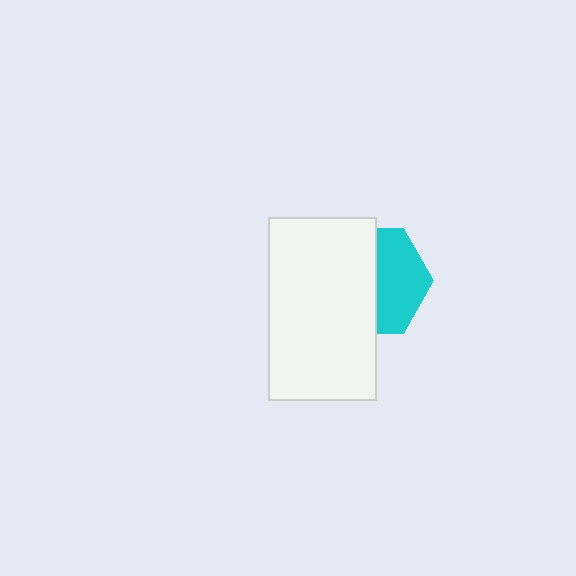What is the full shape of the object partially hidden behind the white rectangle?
The partially hidden object is a cyan hexagon.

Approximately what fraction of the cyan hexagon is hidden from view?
Roughly 55% of the cyan hexagon is hidden behind the white rectangle.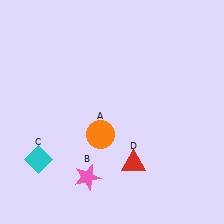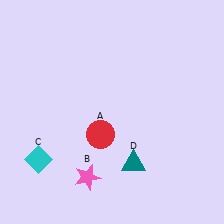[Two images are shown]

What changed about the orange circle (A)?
In Image 1, A is orange. In Image 2, it changed to red.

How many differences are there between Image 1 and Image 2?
There are 2 differences between the two images.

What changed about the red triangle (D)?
In Image 1, D is red. In Image 2, it changed to teal.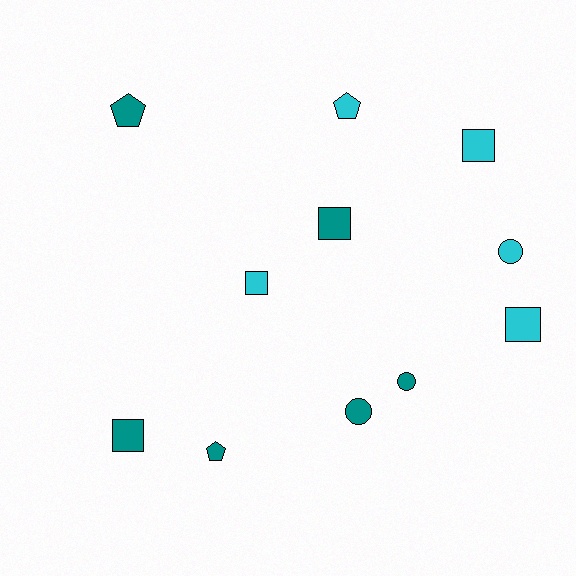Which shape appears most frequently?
Square, with 5 objects.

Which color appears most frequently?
Teal, with 6 objects.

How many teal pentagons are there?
There are 2 teal pentagons.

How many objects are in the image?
There are 11 objects.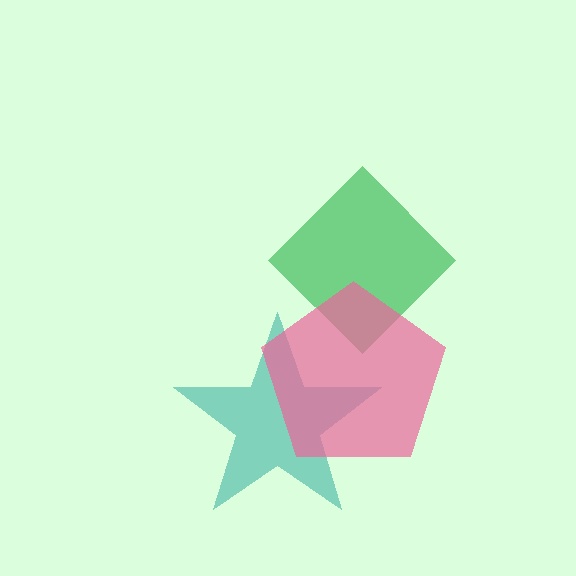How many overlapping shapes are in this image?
There are 3 overlapping shapes in the image.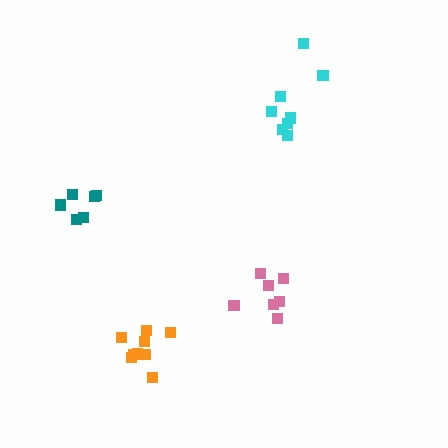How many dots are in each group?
Group 1: 9 dots, Group 2: 6 dots, Group 3: 7 dots, Group 4: 8 dots (30 total).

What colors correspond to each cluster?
The clusters are colored: orange, teal, pink, cyan.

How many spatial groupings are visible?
There are 4 spatial groupings.